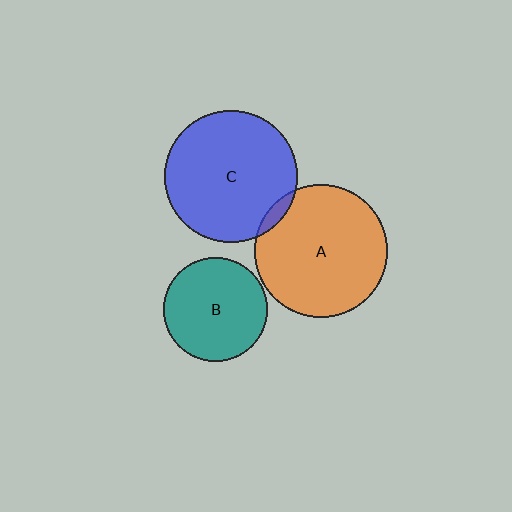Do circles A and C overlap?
Yes.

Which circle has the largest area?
Circle A (orange).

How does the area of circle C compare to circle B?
Approximately 1.6 times.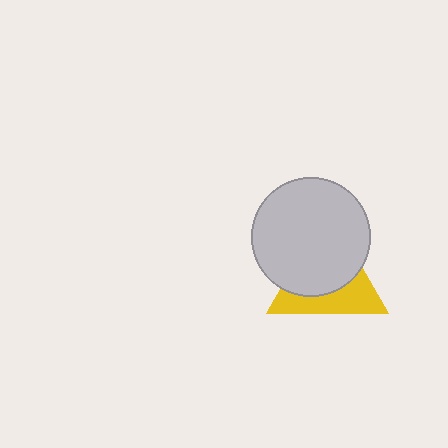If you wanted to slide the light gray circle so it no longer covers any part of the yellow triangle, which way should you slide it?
Slide it toward the upper-left — that is the most direct way to separate the two shapes.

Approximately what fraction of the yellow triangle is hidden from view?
Roughly 59% of the yellow triangle is hidden behind the light gray circle.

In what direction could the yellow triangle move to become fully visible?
The yellow triangle could move toward the lower-right. That would shift it out from behind the light gray circle entirely.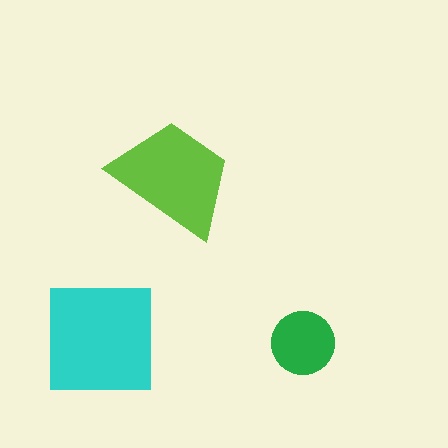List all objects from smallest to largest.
The green circle, the lime trapezoid, the cyan square.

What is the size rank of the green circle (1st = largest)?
3rd.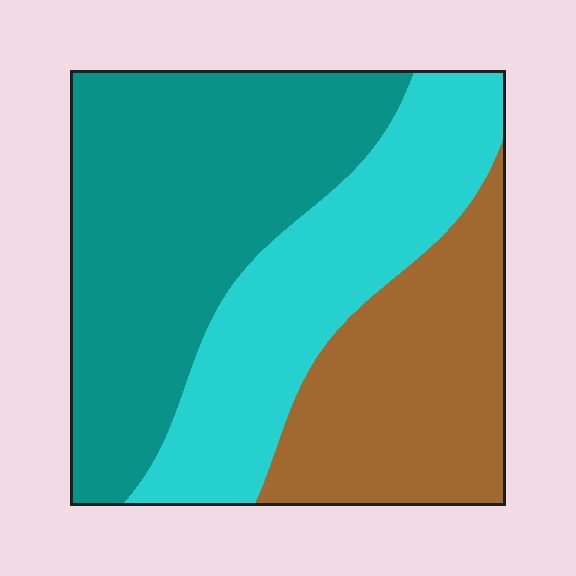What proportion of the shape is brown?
Brown covers roughly 25% of the shape.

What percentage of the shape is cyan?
Cyan covers roughly 30% of the shape.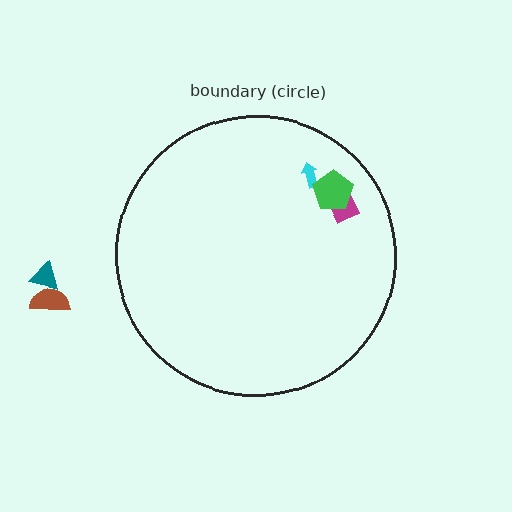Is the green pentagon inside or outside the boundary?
Inside.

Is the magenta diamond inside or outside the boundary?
Inside.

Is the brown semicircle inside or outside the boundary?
Outside.